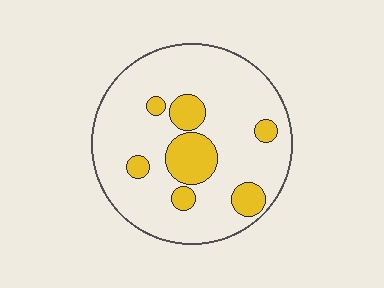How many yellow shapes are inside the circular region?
7.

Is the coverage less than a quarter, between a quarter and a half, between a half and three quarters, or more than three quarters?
Less than a quarter.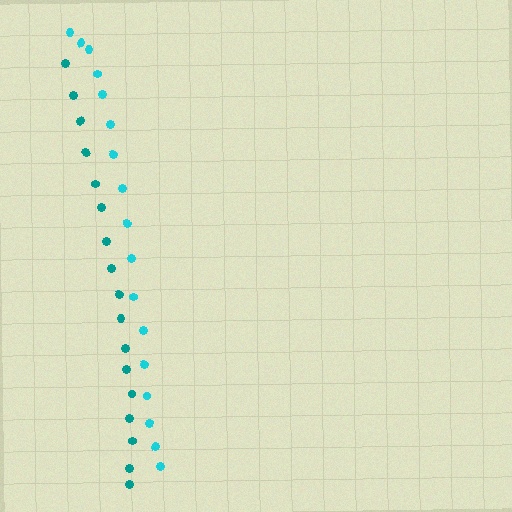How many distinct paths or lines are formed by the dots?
There are 2 distinct paths.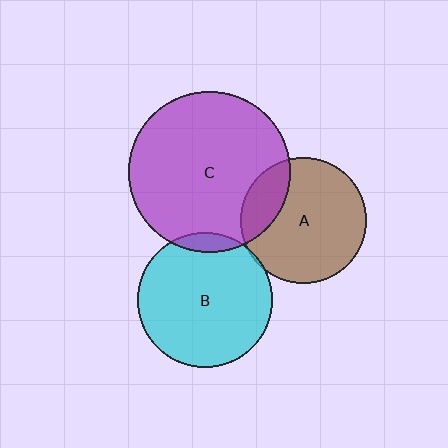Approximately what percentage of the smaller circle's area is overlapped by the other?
Approximately 5%.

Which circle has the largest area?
Circle C (purple).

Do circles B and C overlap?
Yes.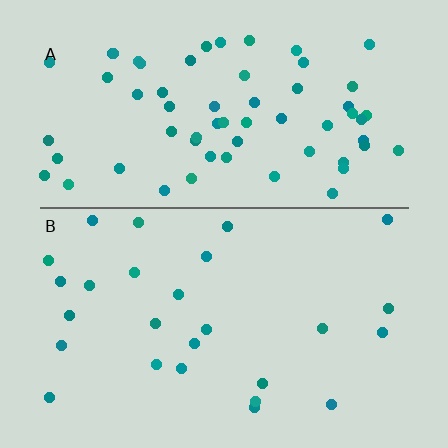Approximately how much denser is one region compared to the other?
Approximately 2.5× — region A over region B.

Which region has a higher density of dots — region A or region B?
A (the top).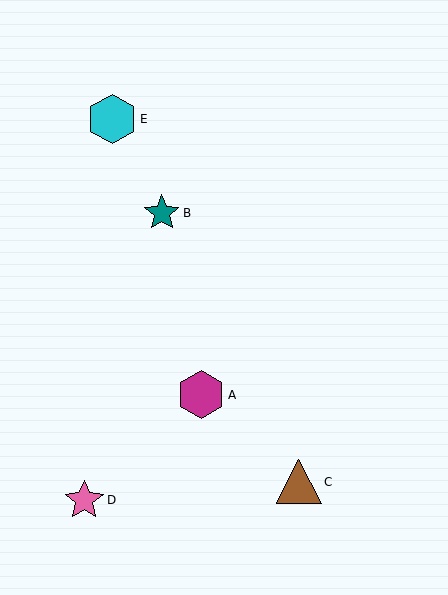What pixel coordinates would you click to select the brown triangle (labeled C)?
Click at (299, 482) to select the brown triangle C.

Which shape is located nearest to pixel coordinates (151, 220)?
The teal star (labeled B) at (162, 213) is nearest to that location.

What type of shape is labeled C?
Shape C is a brown triangle.